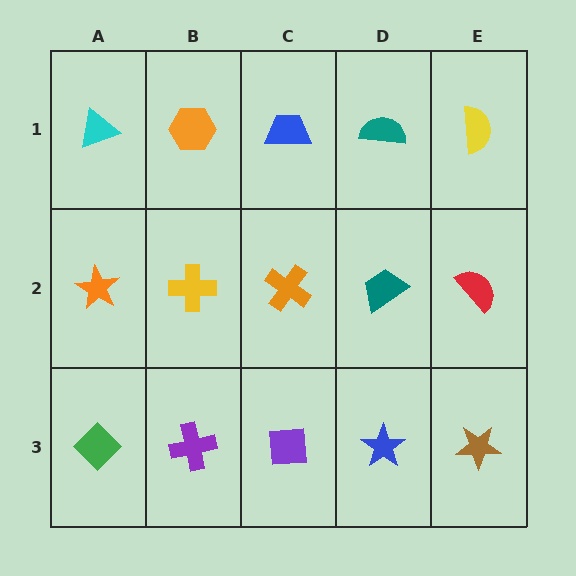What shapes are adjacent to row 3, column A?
An orange star (row 2, column A), a purple cross (row 3, column B).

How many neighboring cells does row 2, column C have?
4.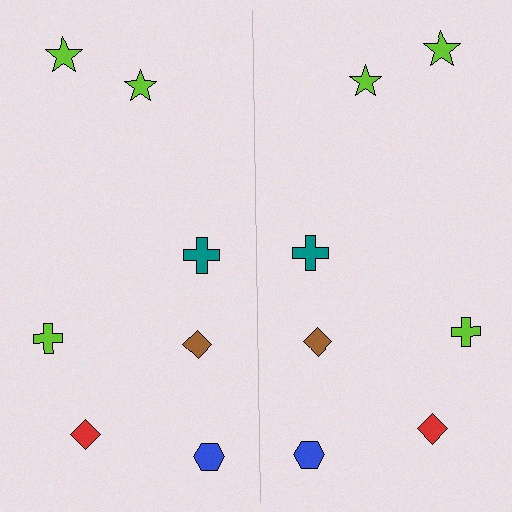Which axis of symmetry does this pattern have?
The pattern has a vertical axis of symmetry running through the center of the image.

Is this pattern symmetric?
Yes, this pattern has bilateral (reflection) symmetry.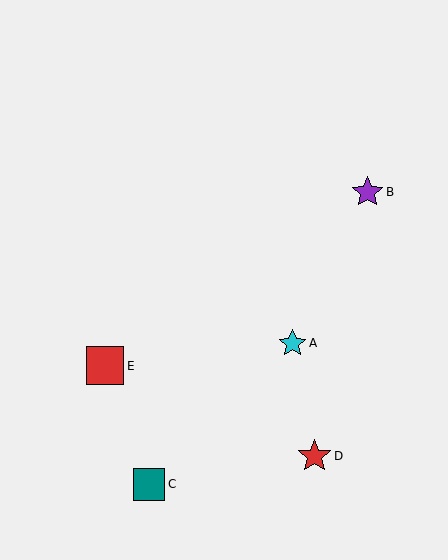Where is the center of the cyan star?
The center of the cyan star is at (293, 343).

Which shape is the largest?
The red square (labeled E) is the largest.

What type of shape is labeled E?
Shape E is a red square.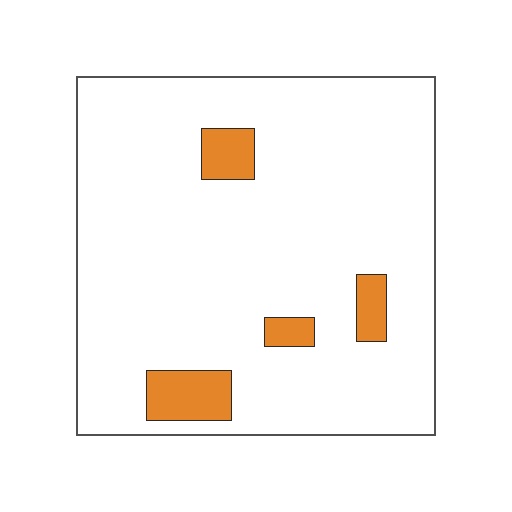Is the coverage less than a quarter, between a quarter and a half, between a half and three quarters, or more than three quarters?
Less than a quarter.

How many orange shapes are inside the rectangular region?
4.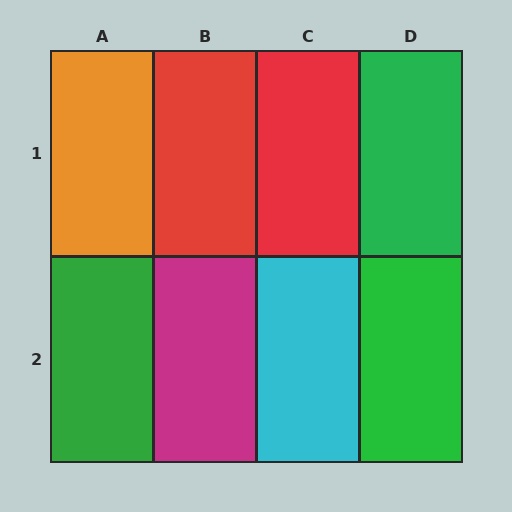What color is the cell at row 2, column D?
Green.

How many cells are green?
3 cells are green.